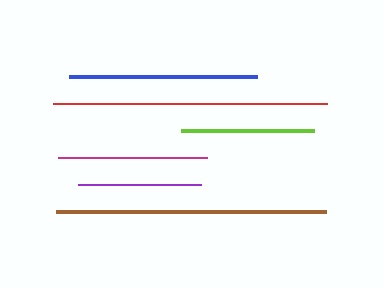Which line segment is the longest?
The red line is the longest at approximately 273 pixels.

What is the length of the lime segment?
The lime segment is approximately 132 pixels long.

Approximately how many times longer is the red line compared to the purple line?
The red line is approximately 2.2 times the length of the purple line.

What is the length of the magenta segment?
The magenta segment is approximately 149 pixels long.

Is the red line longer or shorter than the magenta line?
The red line is longer than the magenta line.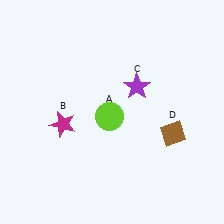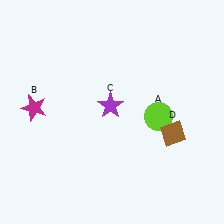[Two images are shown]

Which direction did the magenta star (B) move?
The magenta star (B) moved left.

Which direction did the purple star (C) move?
The purple star (C) moved left.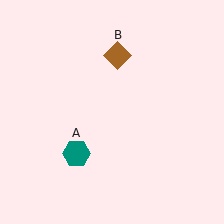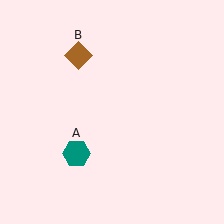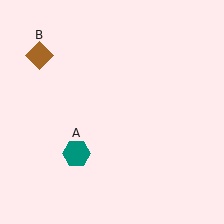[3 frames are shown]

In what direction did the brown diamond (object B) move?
The brown diamond (object B) moved left.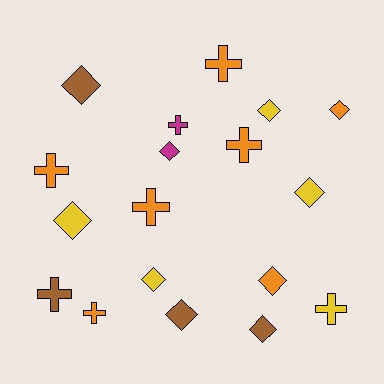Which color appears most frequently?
Orange, with 7 objects.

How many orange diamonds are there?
There are 2 orange diamonds.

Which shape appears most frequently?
Diamond, with 10 objects.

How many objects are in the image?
There are 18 objects.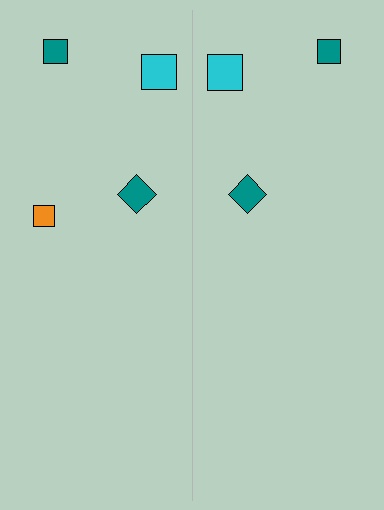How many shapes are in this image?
There are 7 shapes in this image.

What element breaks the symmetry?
A orange square is missing from the right side.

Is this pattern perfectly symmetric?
No, the pattern is not perfectly symmetric. A orange square is missing from the right side.